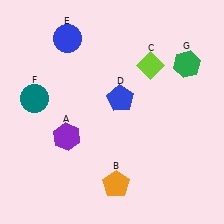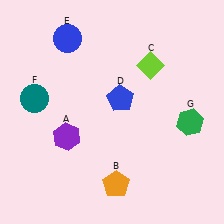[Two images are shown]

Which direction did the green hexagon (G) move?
The green hexagon (G) moved down.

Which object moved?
The green hexagon (G) moved down.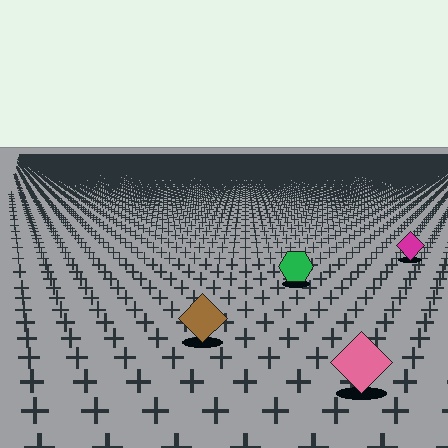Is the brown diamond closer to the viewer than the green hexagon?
Yes. The brown diamond is closer — you can tell from the texture gradient: the ground texture is coarser near it.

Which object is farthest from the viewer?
The magenta diamond is farthest from the viewer. It appears smaller and the ground texture around it is denser.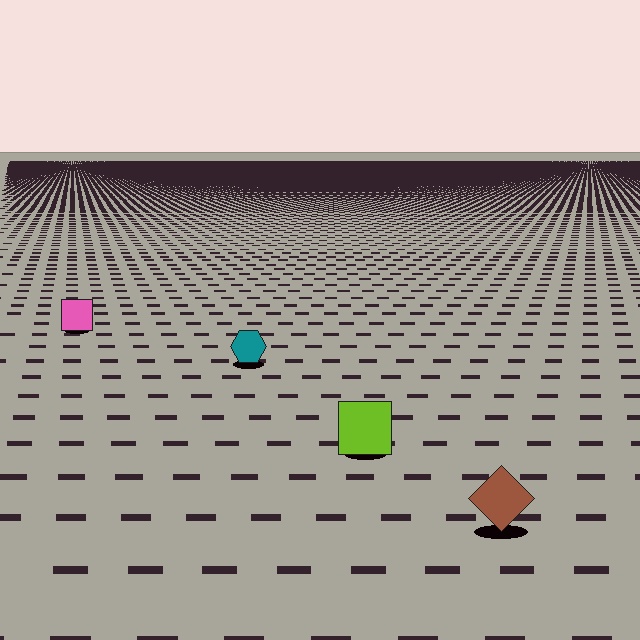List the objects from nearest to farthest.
From nearest to farthest: the brown diamond, the lime square, the teal hexagon, the pink square.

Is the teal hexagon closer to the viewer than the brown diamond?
No. The brown diamond is closer — you can tell from the texture gradient: the ground texture is coarser near it.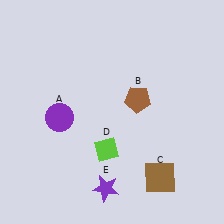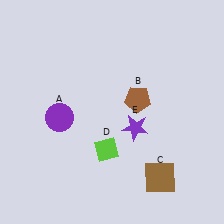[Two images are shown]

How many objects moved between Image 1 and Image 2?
1 object moved between the two images.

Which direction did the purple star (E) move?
The purple star (E) moved up.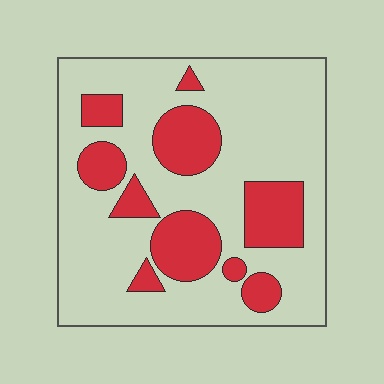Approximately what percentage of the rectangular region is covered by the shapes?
Approximately 25%.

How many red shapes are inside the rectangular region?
10.